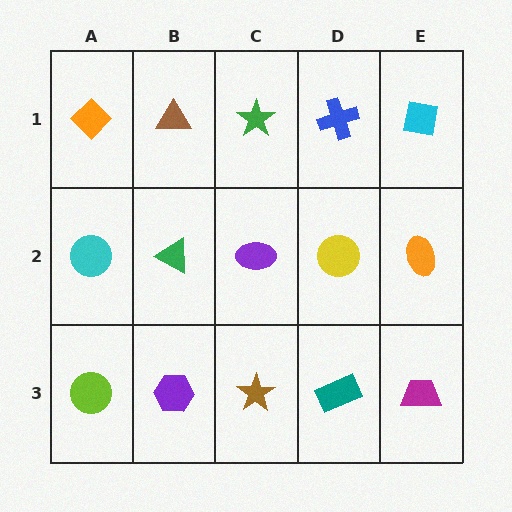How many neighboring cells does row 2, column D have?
4.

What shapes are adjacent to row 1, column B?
A green triangle (row 2, column B), an orange diamond (row 1, column A), a green star (row 1, column C).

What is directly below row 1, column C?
A purple ellipse.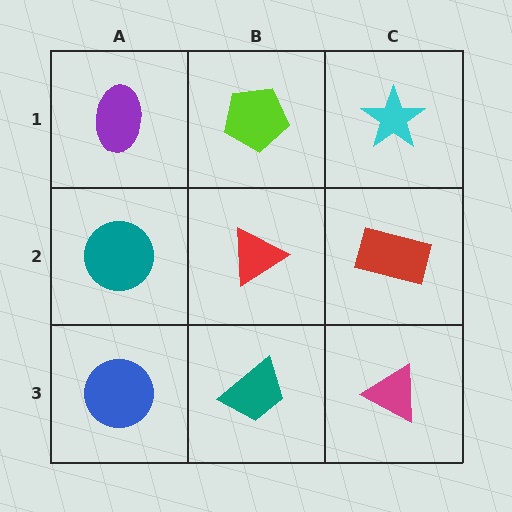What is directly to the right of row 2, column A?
A red triangle.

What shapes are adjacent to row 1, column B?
A red triangle (row 2, column B), a purple ellipse (row 1, column A), a cyan star (row 1, column C).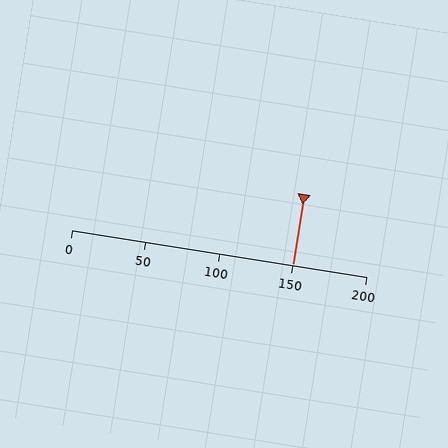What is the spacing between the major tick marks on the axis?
The major ticks are spaced 50 apart.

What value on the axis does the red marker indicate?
The marker indicates approximately 150.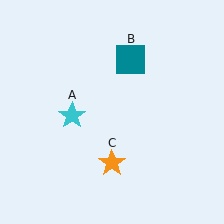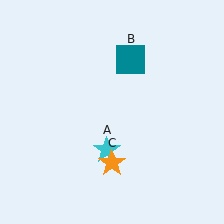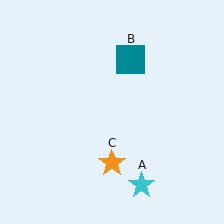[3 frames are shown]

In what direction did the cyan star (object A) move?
The cyan star (object A) moved down and to the right.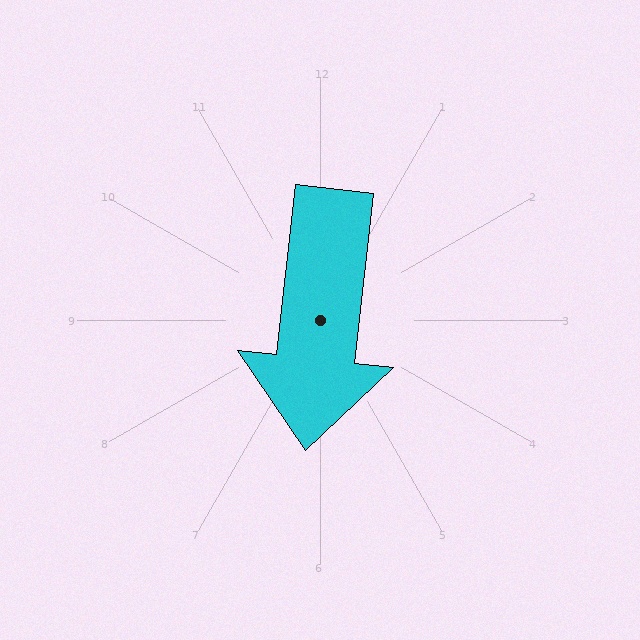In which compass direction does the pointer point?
South.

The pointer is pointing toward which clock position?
Roughly 6 o'clock.